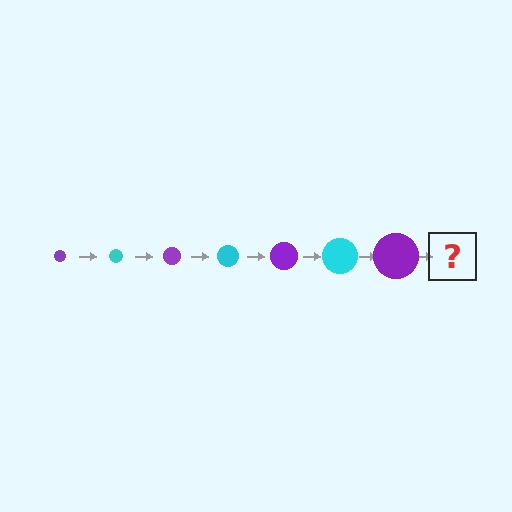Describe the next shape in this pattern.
It should be a cyan circle, larger than the previous one.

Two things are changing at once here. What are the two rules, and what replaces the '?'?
The two rules are that the circle grows larger each step and the color cycles through purple and cyan. The '?' should be a cyan circle, larger than the previous one.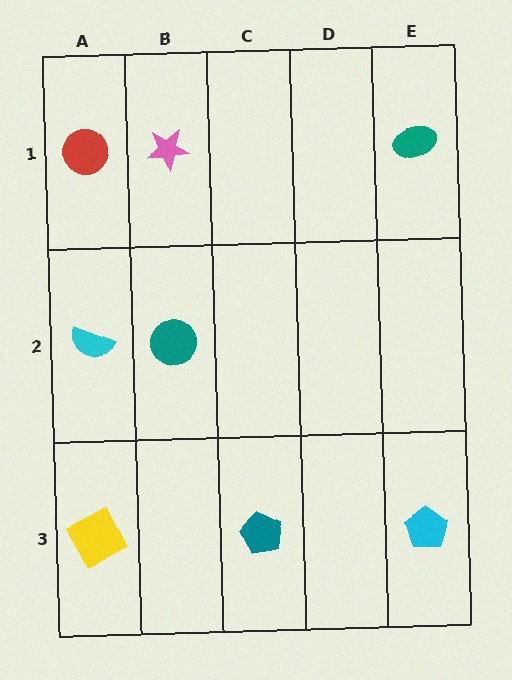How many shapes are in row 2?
2 shapes.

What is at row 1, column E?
A teal ellipse.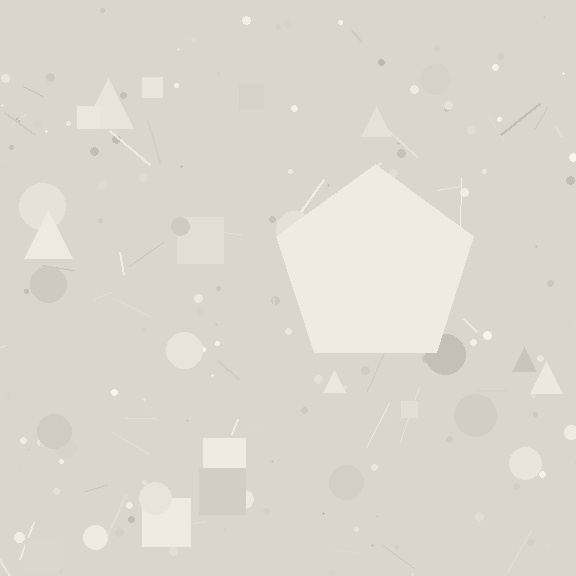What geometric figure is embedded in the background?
A pentagon is embedded in the background.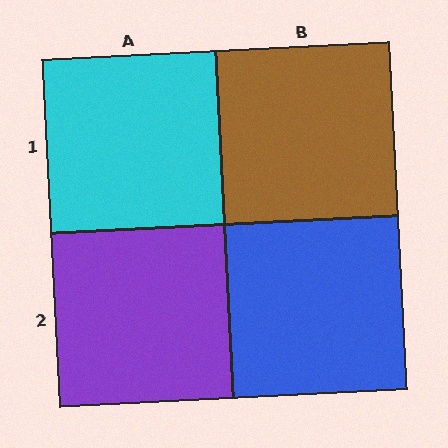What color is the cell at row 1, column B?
Brown.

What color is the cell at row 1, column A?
Cyan.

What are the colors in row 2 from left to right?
Purple, blue.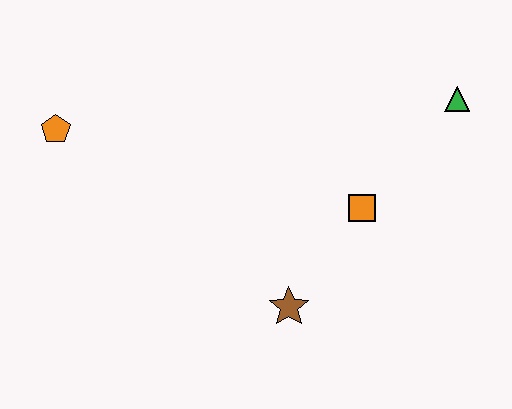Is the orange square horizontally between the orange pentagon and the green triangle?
Yes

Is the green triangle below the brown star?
No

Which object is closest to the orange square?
The brown star is closest to the orange square.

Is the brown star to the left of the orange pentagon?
No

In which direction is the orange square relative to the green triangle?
The orange square is below the green triangle.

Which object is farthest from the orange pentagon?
The green triangle is farthest from the orange pentagon.